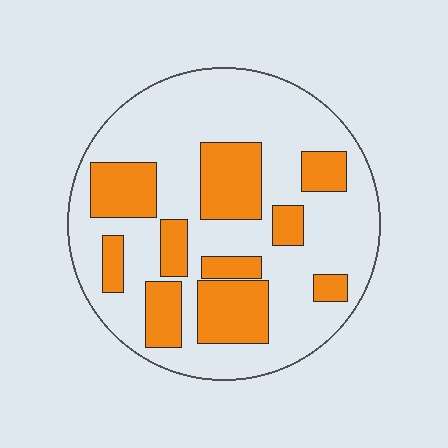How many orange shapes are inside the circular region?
10.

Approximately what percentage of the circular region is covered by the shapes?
Approximately 30%.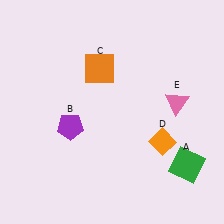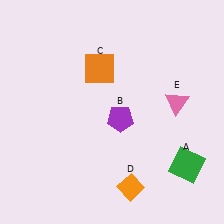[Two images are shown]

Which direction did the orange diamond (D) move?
The orange diamond (D) moved down.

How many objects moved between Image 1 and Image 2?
2 objects moved between the two images.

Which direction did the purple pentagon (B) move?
The purple pentagon (B) moved right.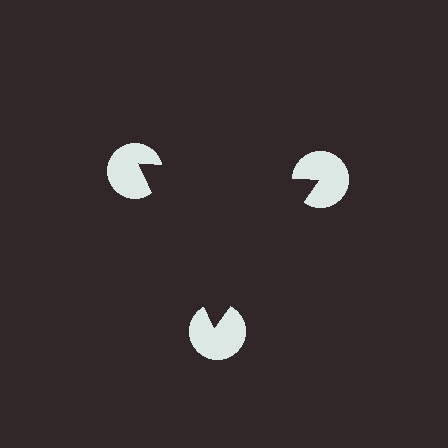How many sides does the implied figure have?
3 sides.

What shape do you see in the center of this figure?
An illusory triangle — its edges are inferred from the aligned wedge cuts in the pac-man discs, not physically drawn.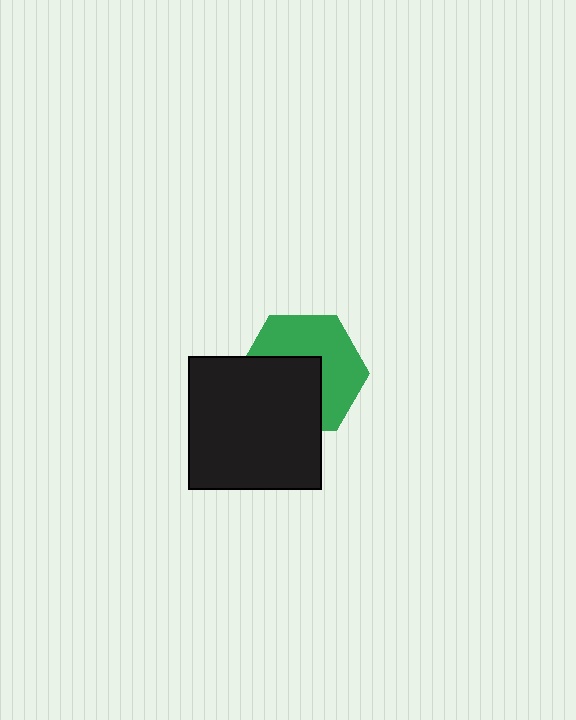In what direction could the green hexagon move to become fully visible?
The green hexagon could move toward the upper-right. That would shift it out from behind the black square entirely.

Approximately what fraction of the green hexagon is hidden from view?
Roughly 46% of the green hexagon is hidden behind the black square.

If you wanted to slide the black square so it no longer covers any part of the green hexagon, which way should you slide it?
Slide it toward the lower-left — that is the most direct way to separate the two shapes.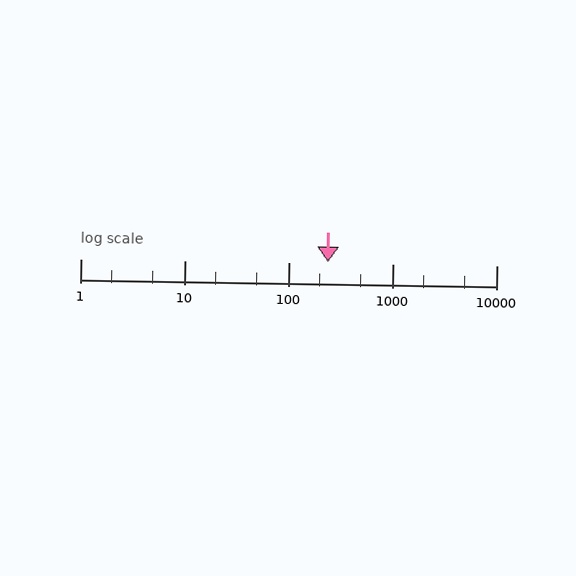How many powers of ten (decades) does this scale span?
The scale spans 4 decades, from 1 to 10000.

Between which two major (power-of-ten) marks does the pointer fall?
The pointer is between 100 and 1000.